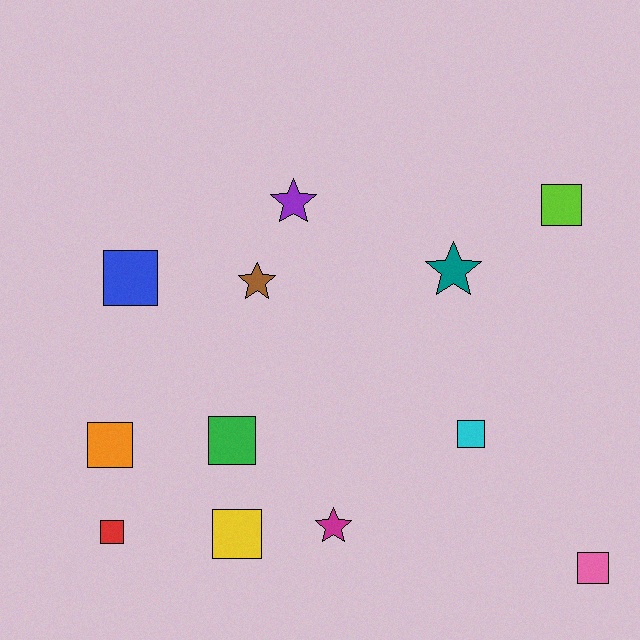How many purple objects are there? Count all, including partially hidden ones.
There is 1 purple object.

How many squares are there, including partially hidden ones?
There are 8 squares.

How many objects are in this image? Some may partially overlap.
There are 12 objects.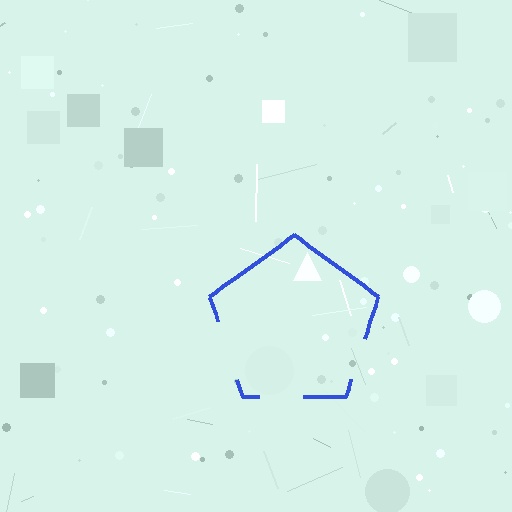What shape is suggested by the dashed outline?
The dashed outline suggests a pentagon.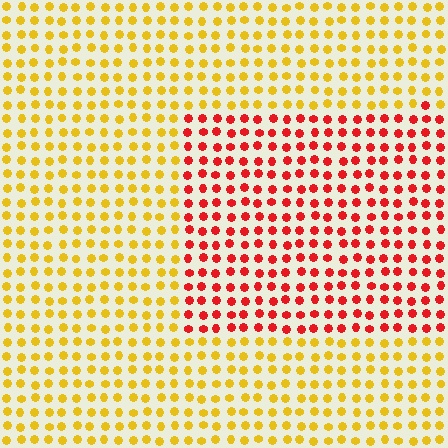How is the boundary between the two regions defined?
The boundary is defined purely by a slight shift in hue (about 51 degrees). Spacing, size, and orientation are identical on both sides.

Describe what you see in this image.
The image is filled with small yellow elements in a uniform arrangement. A rectangle-shaped region is visible where the elements are tinted to a slightly different hue, forming a subtle color boundary.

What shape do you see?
I see a rectangle.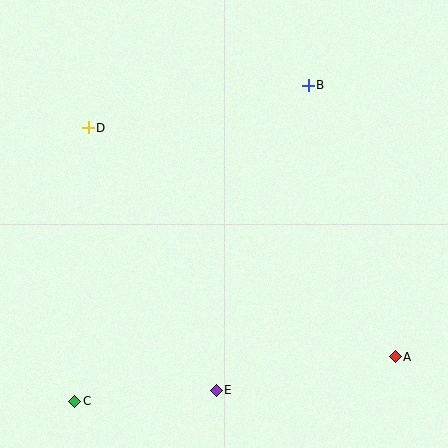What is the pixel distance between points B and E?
The distance between B and E is 318 pixels.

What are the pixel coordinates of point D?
Point D is at (88, 128).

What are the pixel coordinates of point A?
Point A is at (395, 357).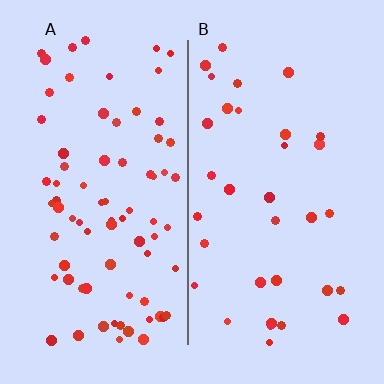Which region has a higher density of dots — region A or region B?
A (the left).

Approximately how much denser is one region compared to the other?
Approximately 2.3× — region A over region B.